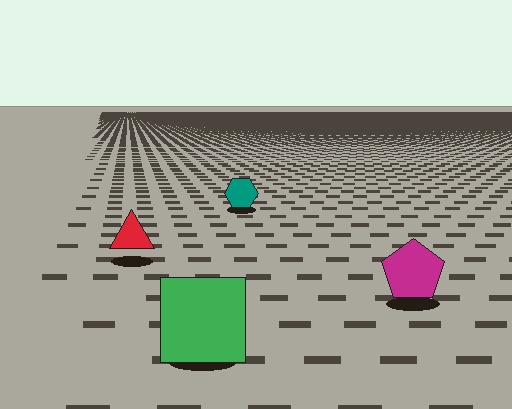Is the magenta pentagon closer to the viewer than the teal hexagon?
Yes. The magenta pentagon is closer — you can tell from the texture gradient: the ground texture is coarser near it.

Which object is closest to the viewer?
The green square is closest. The texture marks near it are larger and more spread out.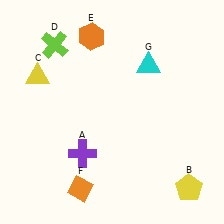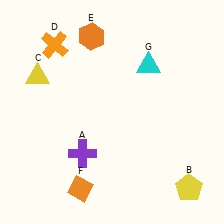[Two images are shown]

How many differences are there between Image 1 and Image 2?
There is 1 difference between the two images.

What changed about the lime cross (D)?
In Image 1, D is lime. In Image 2, it changed to orange.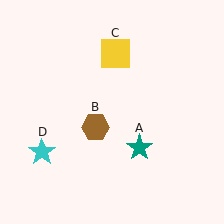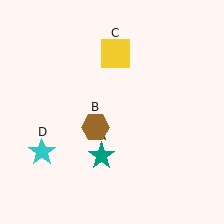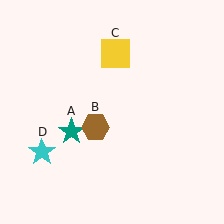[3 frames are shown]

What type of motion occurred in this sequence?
The teal star (object A) rotated clockwise around the center of the scene.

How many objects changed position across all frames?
1 object changed position: teal star (object A).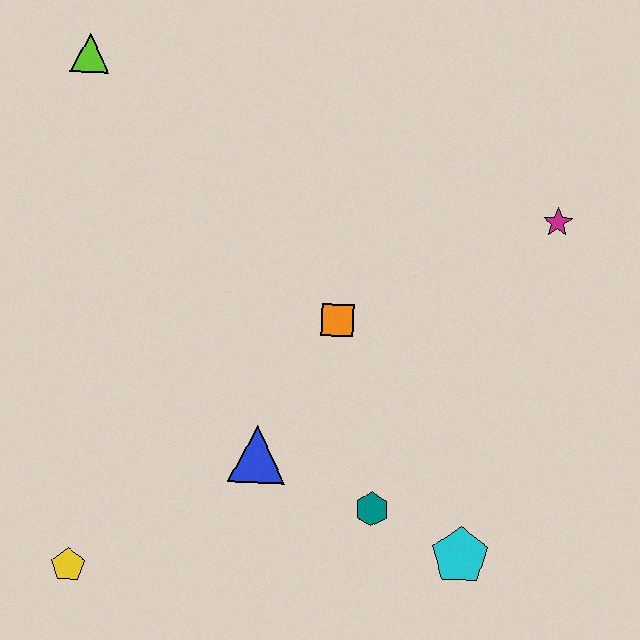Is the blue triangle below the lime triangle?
Yes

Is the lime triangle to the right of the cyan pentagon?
No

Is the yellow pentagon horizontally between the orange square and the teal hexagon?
No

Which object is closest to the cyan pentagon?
The teal hexagon is closest to the cyan pentagon.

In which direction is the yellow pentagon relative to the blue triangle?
The yellow pentagon is to the left of the blue triangle.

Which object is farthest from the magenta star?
The yellow pentagon is farthest from the magenta star.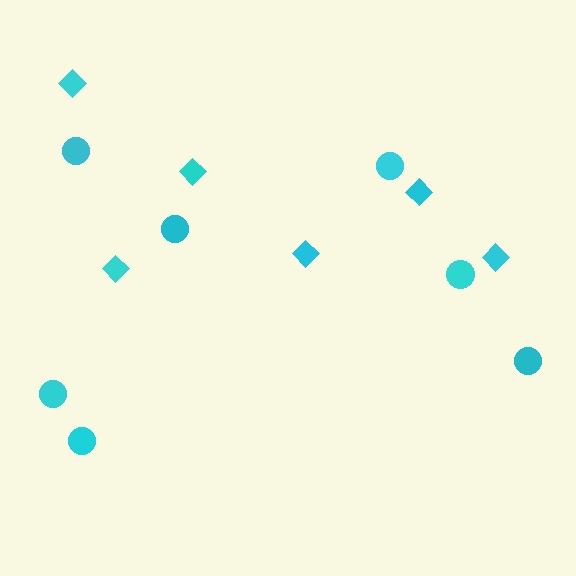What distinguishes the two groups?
There are 2 groups: one group of diamonds (6) and one group of circles (7).